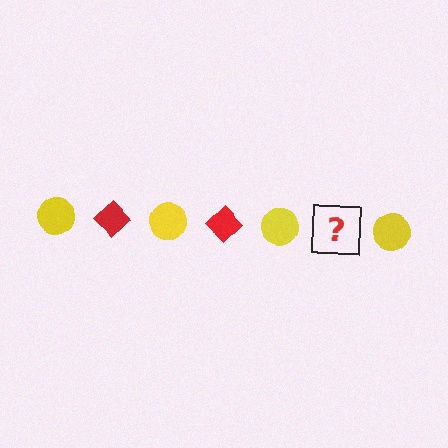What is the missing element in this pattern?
The missing element is a red diamond.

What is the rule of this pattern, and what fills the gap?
The rule is that the pattern alternates between yellow circle and red diamond. The gap should be filled with a red diamond.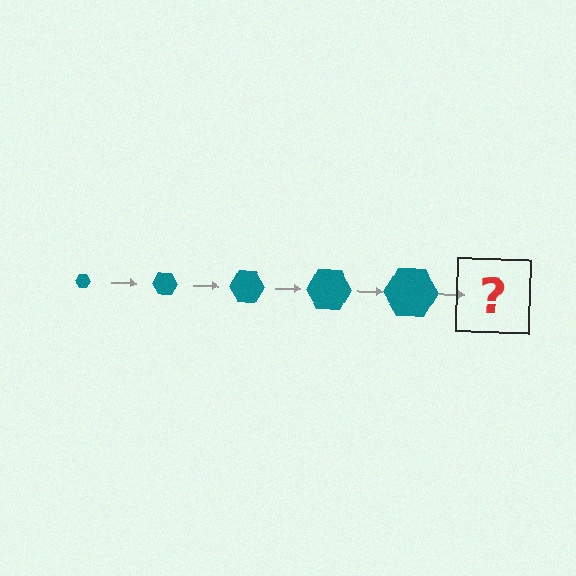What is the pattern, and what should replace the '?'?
The pattern is that the hexagon gets progressively larger each step. The '?' should be a teal hexagon, larger than the previous one.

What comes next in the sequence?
The next element should be a teal hexagon, larger than the previous one.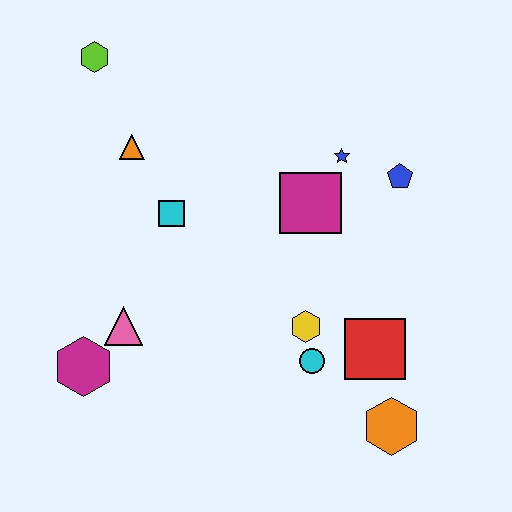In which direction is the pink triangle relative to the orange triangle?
The pink triangle is below the orange triangle.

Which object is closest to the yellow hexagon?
The cyan circle is closest to the yellow hexagon.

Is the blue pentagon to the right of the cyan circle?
Yes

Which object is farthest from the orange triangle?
The orange hexagon is farthest from the orange triangle.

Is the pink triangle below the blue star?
Yes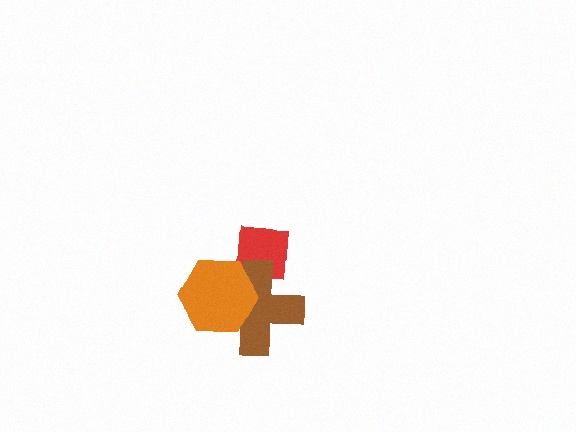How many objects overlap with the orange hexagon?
2 objects overlap with the orange hexagon.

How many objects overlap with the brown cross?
2 objects overlap with the brown cross.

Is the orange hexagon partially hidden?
No, no other shape covers it.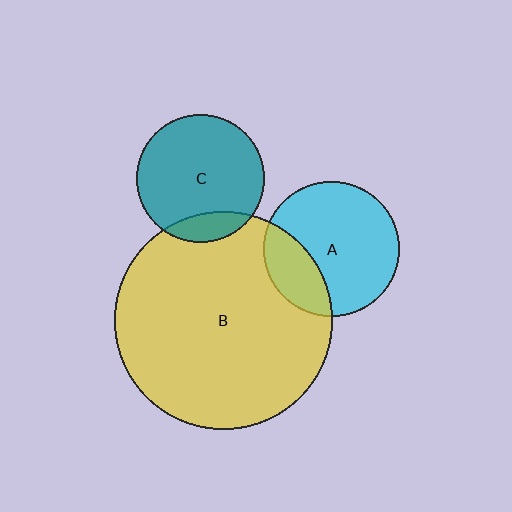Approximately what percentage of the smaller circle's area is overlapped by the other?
Approximately 25%.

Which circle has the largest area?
Circle B (yellow).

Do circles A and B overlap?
Yes.